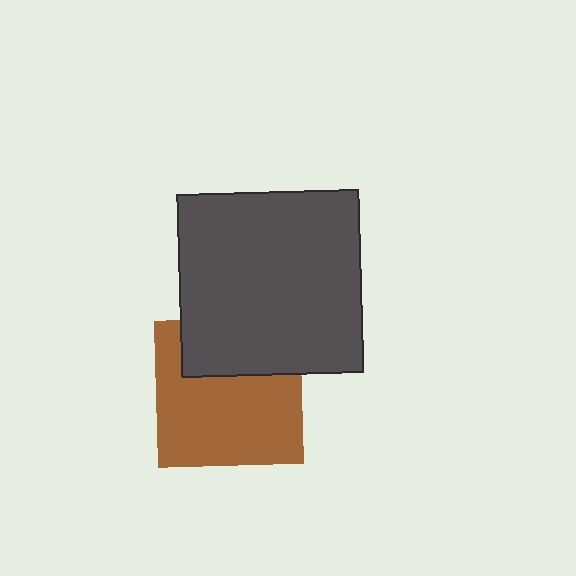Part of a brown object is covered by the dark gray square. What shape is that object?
It is a square.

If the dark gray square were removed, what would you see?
You would see the complete brown square.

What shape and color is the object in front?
The object in front is a dark gray square.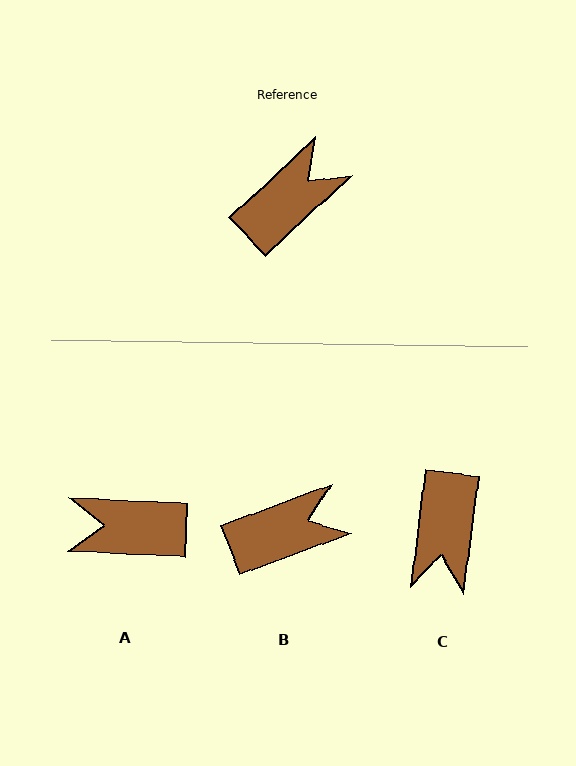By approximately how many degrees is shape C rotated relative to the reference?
Approximately 141 degrees clockwise.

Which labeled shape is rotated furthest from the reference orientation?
C, about 141 degrees away.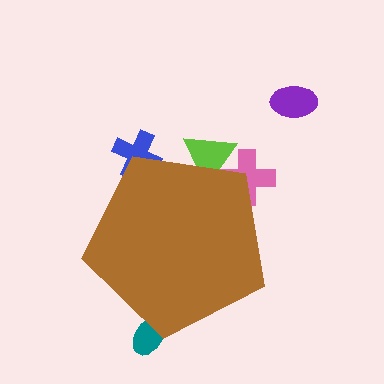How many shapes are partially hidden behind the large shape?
4 shapes are partially hidden.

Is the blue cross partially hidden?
Yes, the blue cross is partially hidden behind the brown pentagon.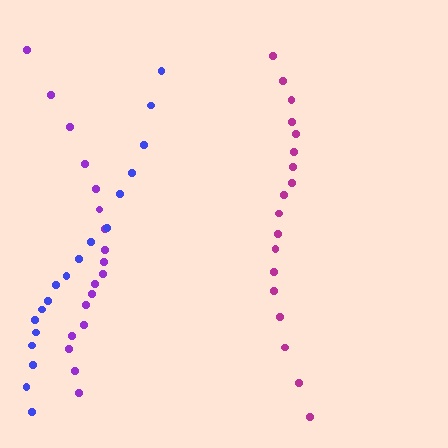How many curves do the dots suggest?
There are 3 distinct paths.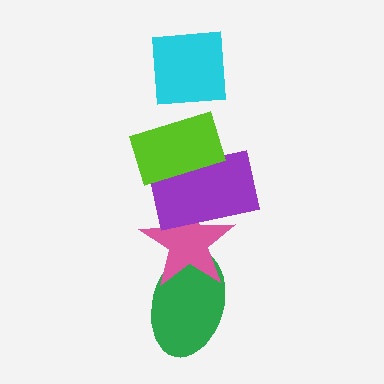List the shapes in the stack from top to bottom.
From top to bottom: the cyan square, the lime rectangle, the purple rectangle, the pink star, the green ellipse.